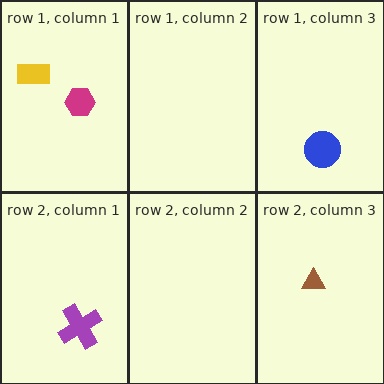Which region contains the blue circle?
The row 1, column 3 region.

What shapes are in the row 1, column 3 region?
The blue circle.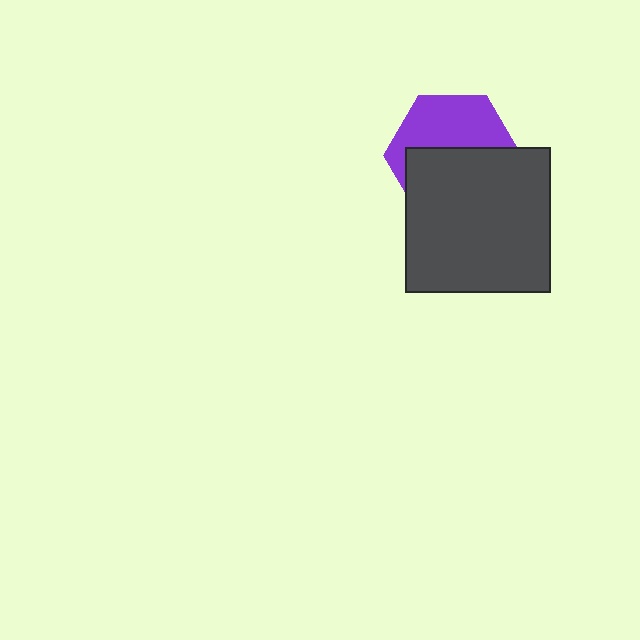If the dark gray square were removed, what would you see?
You would see the complete purple hexagon.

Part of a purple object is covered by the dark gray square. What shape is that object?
It is a hexagon.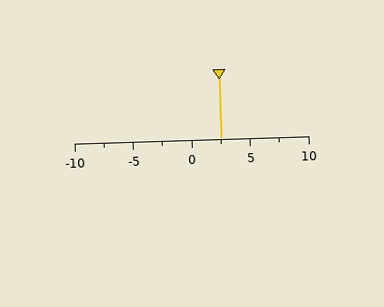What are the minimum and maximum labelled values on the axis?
The axis runs from -10 to 10.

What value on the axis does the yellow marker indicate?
The marker indicates approximately 2.5.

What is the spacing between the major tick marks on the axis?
The major ticks are spaced 5 apart.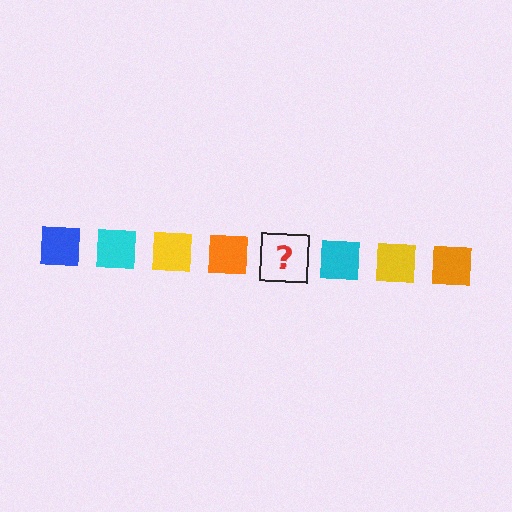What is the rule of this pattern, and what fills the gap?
The rule is that the pattern cycles through blue, cyan, yellow, orange squares. The gap should be filled with a blue square.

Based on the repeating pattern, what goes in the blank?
The blank should be a blue square.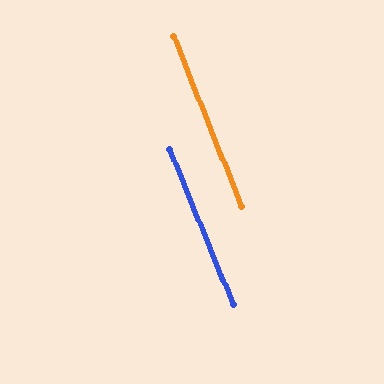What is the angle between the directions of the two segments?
Approximately 1 degree.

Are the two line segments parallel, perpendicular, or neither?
Parallel — their directions differ by only 0.6°.